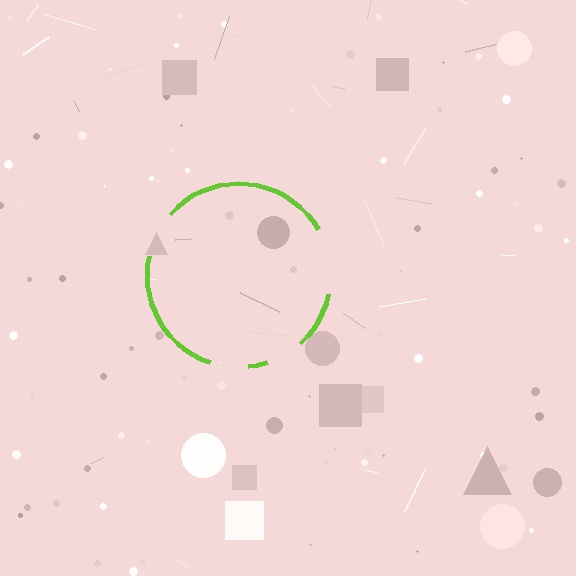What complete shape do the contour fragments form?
The contour fragments form a circle.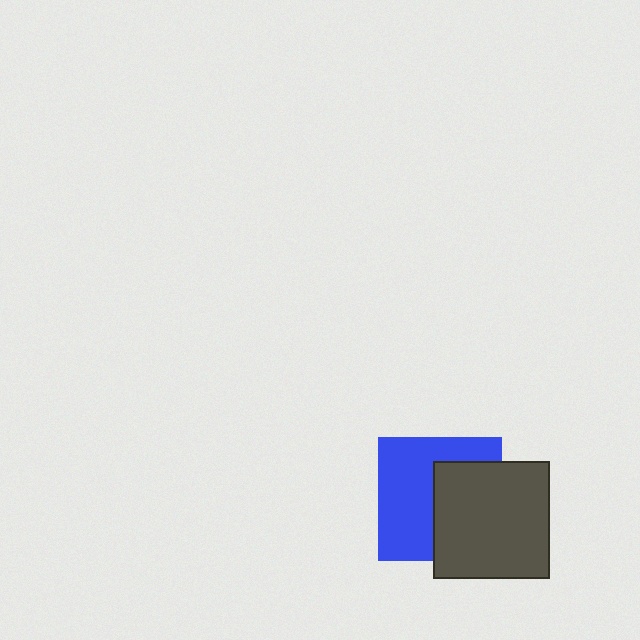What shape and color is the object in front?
The object in front is a dark gray square.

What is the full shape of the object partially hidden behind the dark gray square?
The partially hidden object is a blue square.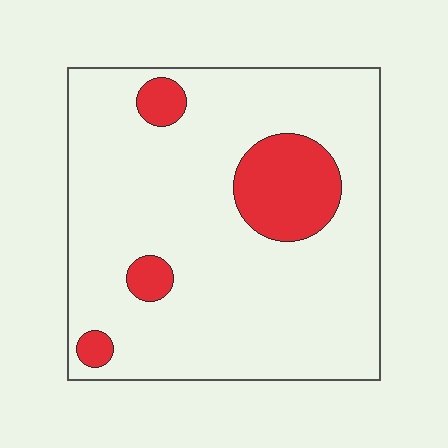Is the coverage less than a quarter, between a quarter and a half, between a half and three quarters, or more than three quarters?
Less than a quarter.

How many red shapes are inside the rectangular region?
4.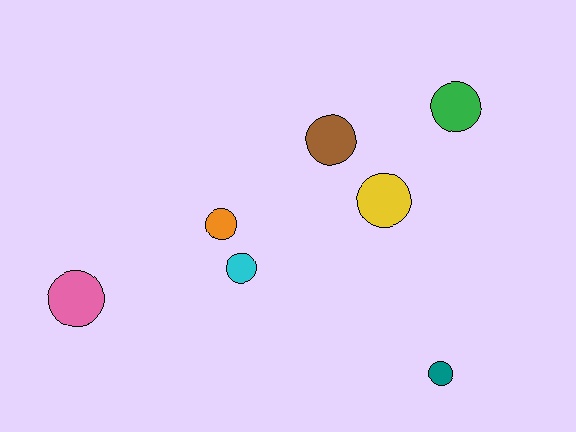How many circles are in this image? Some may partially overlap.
There are 7 circles.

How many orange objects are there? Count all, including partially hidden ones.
There is 1 orange object.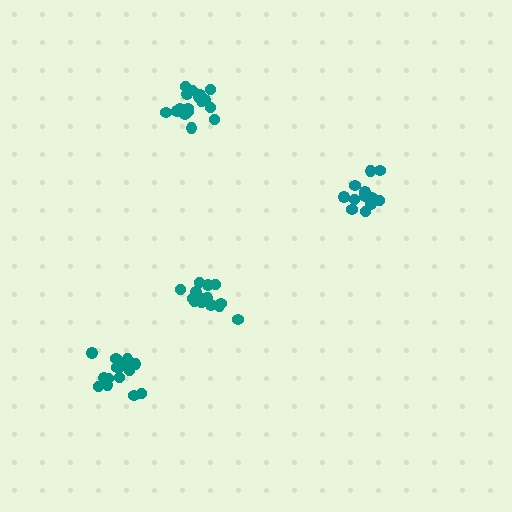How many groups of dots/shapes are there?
There are 4 groups.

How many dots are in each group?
Group 1: 14 dots, Group 2: 14 dots, Group 3: 17 dots, Group 4: 15 dots (60 total).